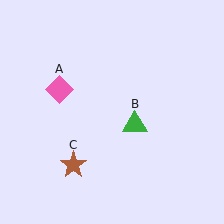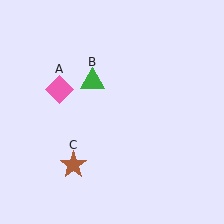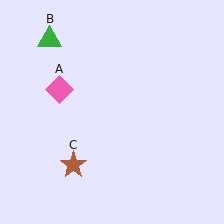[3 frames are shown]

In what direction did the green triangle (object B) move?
The green triangle (object B) moved up and to the left.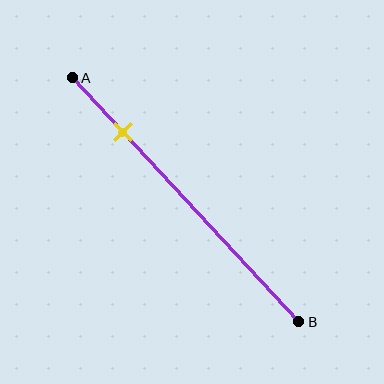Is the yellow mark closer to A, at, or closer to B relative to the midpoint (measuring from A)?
The yellow mark is closer to point A than the midpoint of segment AB.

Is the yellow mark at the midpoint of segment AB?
No, the mark is at about 20% from A, not at the 50% midpoint.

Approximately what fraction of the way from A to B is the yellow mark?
The yellow mark is approximately 20% of the way from A to B.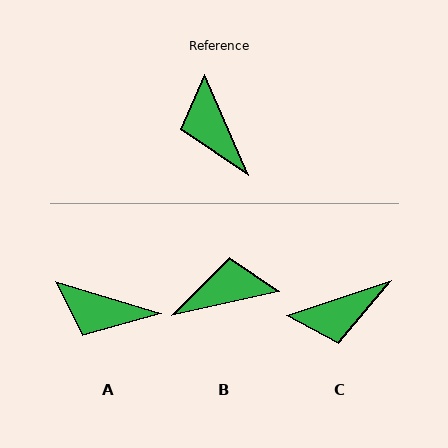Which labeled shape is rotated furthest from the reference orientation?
B, about 101 degrees away.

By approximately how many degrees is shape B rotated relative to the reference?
Approximately 101 degrees clockwise.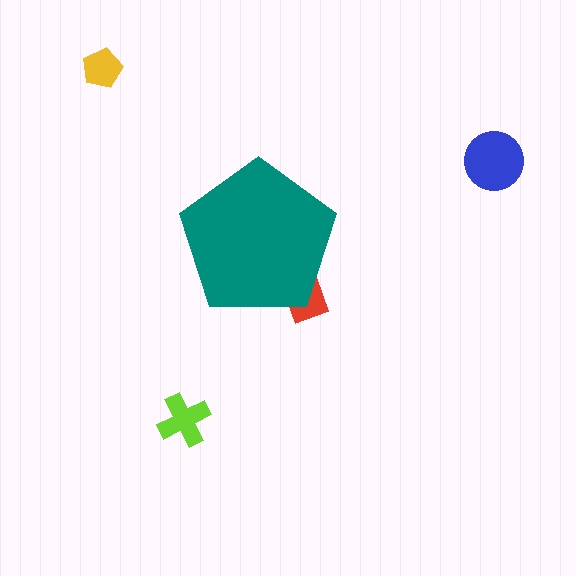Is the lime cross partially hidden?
No, the lime cross is fully visible.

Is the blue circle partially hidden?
No, the blue circle is fully visible.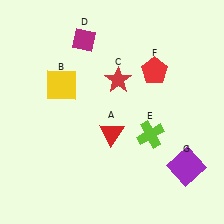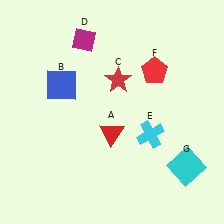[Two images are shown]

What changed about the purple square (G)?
In Image 1, G is purple. In Image 2, it changed to cyan.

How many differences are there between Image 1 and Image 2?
There are 3 differences between the two images.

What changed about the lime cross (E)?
In Image 1, E is lime. In Image 2, it changed to cyan.